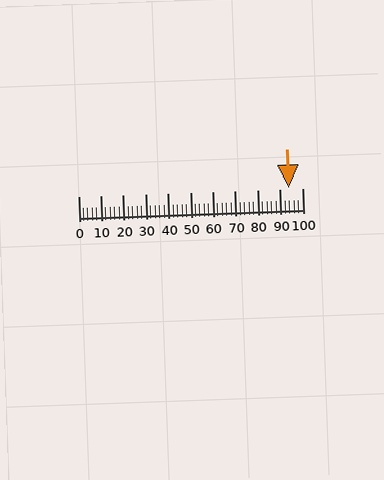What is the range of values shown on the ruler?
The ruler shows values from 0 to 100.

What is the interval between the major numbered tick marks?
The major tick marks are spaced 10 units apart.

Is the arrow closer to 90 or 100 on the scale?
The arrow is closer to 90.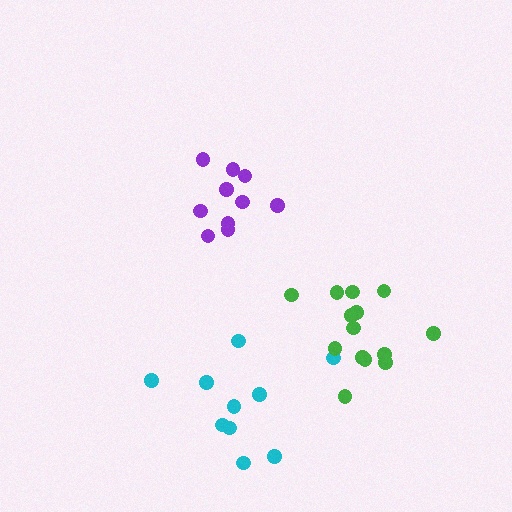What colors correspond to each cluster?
The clusters are colored: purple, cyan, green.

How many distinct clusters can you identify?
There are 3 distinct clusters.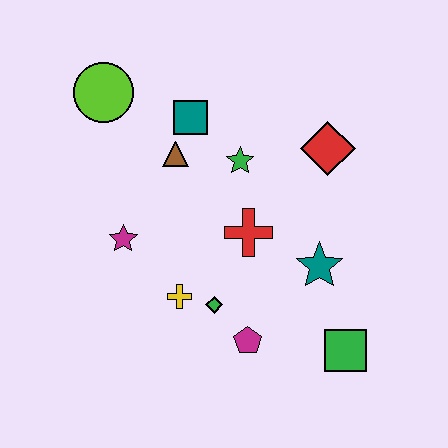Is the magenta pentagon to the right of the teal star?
No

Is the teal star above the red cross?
No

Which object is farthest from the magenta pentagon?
The lime circle is farthest from the magenta pentagon.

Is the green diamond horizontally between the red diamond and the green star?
No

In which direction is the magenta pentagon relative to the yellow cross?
The magenta pentagon is to the right of the yellow cross.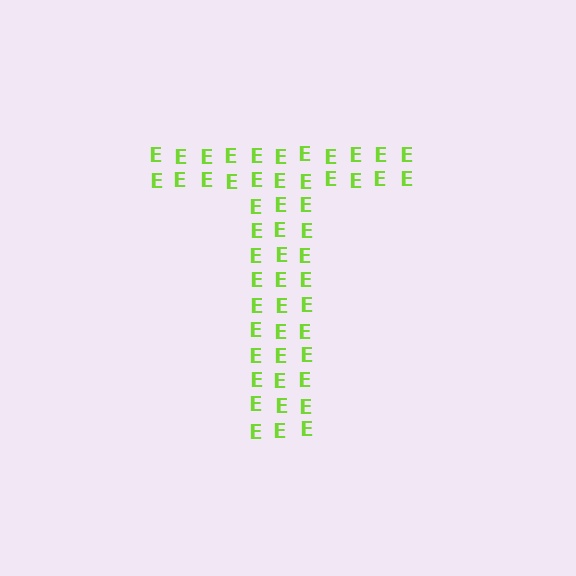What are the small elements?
The small elements are letter E's.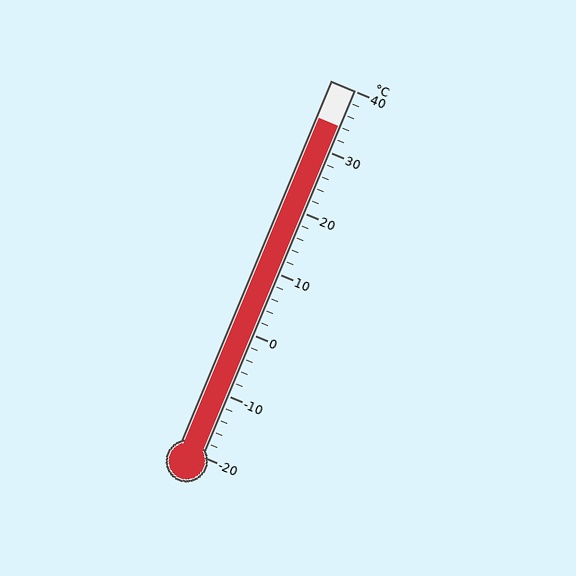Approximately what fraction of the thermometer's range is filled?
The thermometer is filled to approximately 90% of its range.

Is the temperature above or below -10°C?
The temperature is above -10°C.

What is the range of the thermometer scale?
The thermometer scale ranges from -20°C to 40°C.